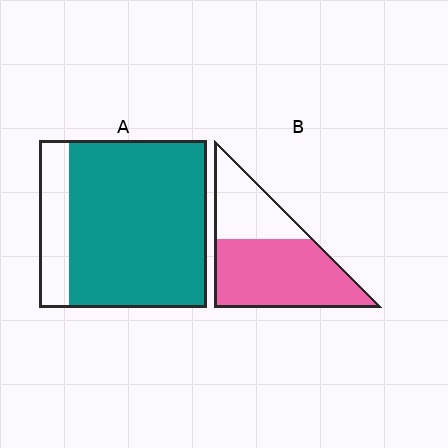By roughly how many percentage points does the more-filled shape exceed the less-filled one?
By roughly 15 percentage points (A over B).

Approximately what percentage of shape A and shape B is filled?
A is approximately 80% and B is approximately 65%.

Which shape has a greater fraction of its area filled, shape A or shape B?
Shape A.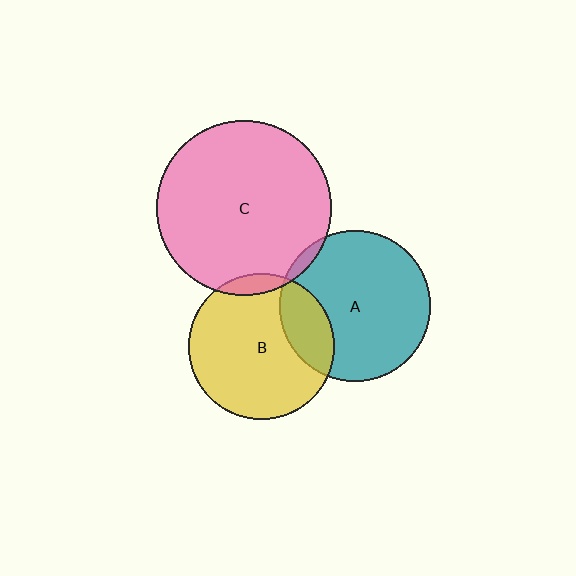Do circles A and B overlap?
Yes.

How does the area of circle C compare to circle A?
Approximately 1.3 times.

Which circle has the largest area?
Circle C (pink).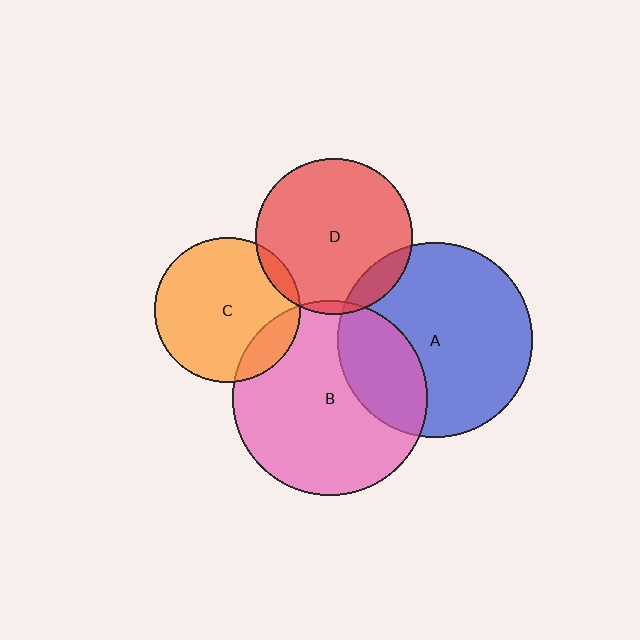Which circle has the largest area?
Circle B (pink).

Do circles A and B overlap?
Yes.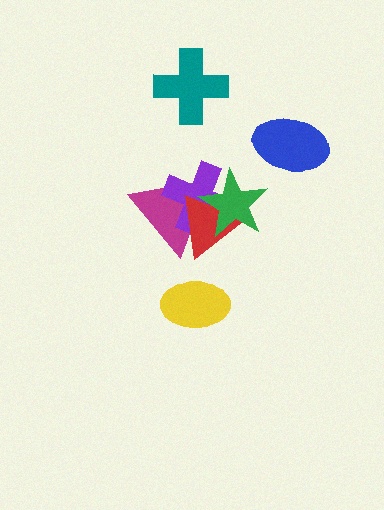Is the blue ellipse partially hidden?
No, no other shape covers it.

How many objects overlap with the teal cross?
0 objects overlap with the teal cross.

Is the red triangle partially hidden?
Yes, it is partially covered by another shape.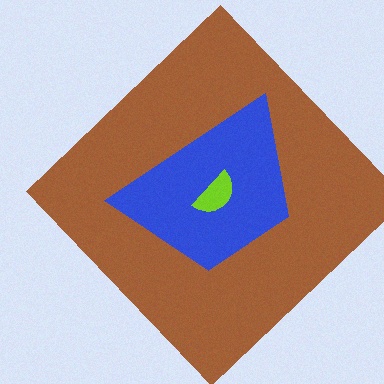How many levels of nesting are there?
3.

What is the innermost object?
The lime semicircle.